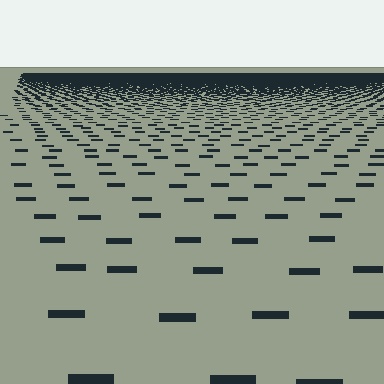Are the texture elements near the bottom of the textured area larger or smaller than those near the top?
Larger. Near the bottom, elements are closer to the viewer and appear at a bigger on-screen size.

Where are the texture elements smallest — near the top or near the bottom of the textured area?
Near the top.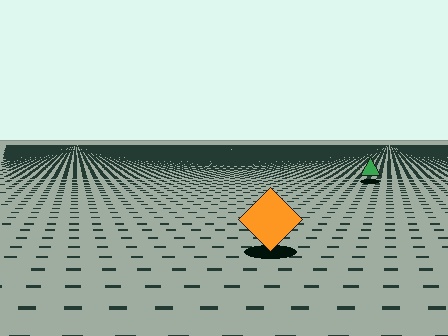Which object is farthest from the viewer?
The green triangle is farthest from the viewer. It appears smaller and the ground texture around it is denser.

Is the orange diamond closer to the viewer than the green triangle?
Yes. The orange diamond is closer — you can tell from the texture gradient: the ground texture is coarser near it.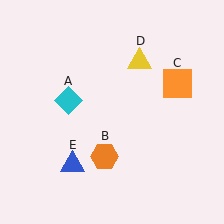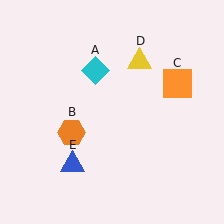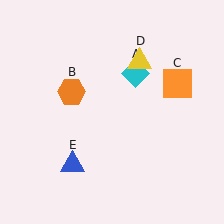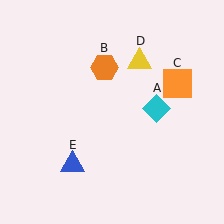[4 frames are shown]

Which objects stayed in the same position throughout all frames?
Orange square (object C) and yellow triangle (object D) and blue triangle (object E) remained stationary.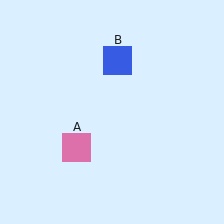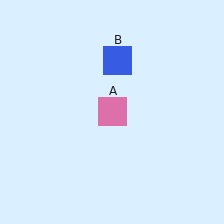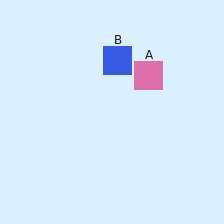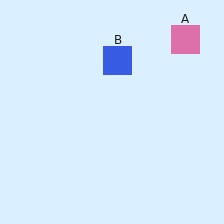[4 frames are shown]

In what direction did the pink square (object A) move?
The pink square (object A) moved up and to the right.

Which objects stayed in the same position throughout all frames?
Blue square (object B) remained stationary.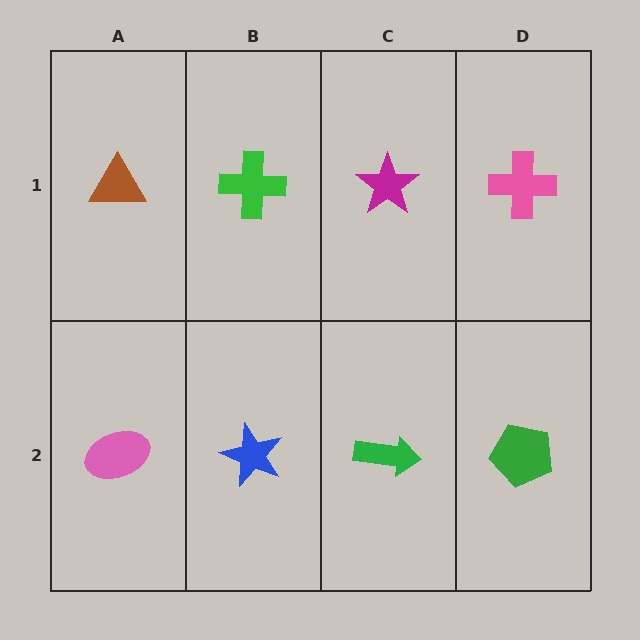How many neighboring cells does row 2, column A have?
2.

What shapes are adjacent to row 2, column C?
A magenta star (row 1, column C), a blue star (row 2, column B), a green pentagon (row 2, column D).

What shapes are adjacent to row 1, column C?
A green arrow (row 2, column C), a green cross (row 1, column B), a pink cross (row 1, column D).